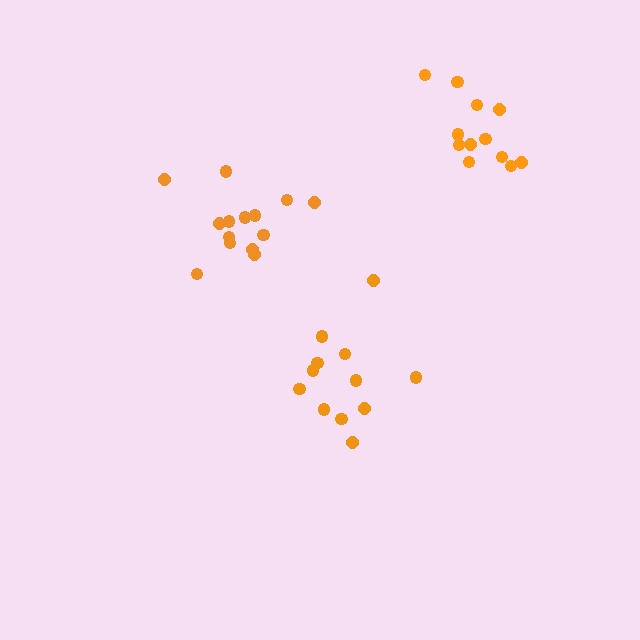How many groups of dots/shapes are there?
There are 3 groups.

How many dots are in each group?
Group 1: 14 dots, Group 2: 12 dots, Group 3: 12 dots (38 total).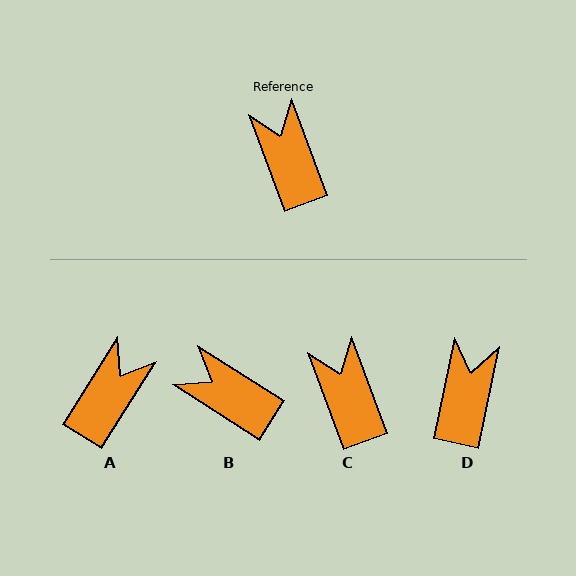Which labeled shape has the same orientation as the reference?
C.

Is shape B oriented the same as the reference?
No, it is off by about 37 degrees.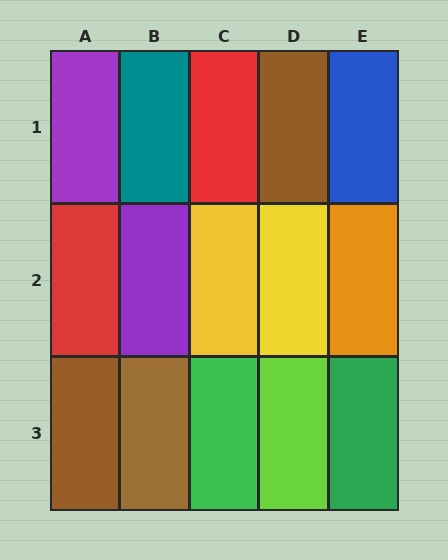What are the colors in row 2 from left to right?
Red, purple, yellow, yellow, orange.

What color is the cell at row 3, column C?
Green.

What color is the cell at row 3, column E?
Green.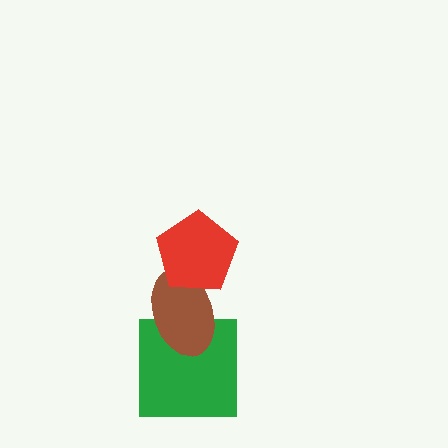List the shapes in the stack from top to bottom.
From top to bottom: the red pentagon, the brown ellipse, the green square.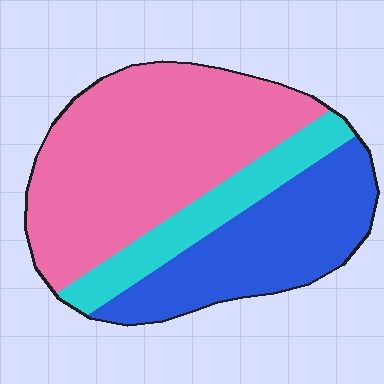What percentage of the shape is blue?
Blue takes up about one third (1/3) of the shape.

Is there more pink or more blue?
Pink.